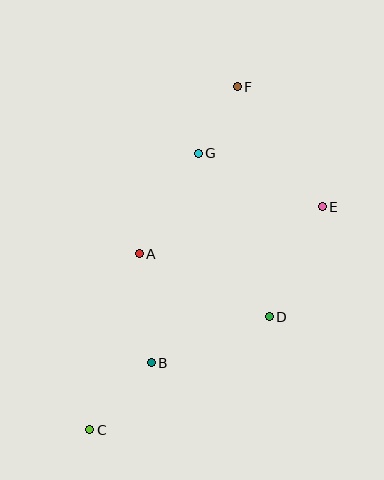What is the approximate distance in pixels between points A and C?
The distance between A and C is approximately 183 pixels.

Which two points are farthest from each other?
Points C and F are farthest from each other.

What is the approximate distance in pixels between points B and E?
The distance between B and E is approximately 231 pixels.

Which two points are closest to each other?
Points F and G are closest to each other.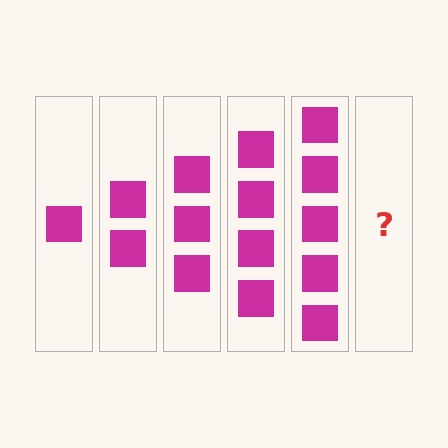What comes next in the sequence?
The next element should be 6 squares.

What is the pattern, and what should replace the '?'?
The pattern is that each step adds one more square. The '?' should be 6 squares.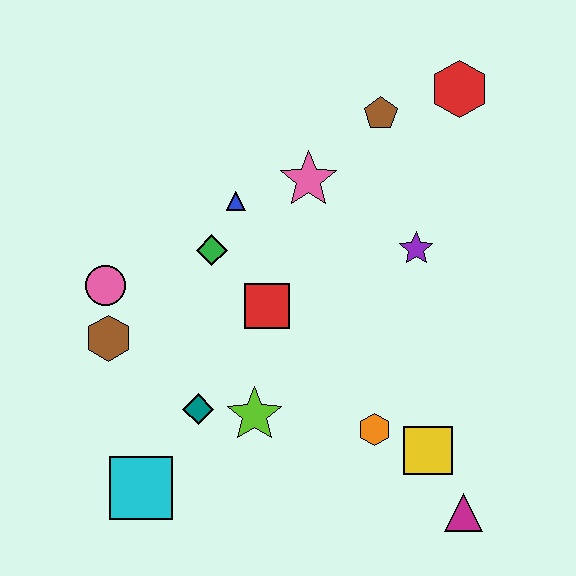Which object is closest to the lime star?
The teal diamond is closest to the lime star.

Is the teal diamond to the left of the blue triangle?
Yes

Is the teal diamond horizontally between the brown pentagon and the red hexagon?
No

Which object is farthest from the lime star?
The red hexagon is farthest from the lime star.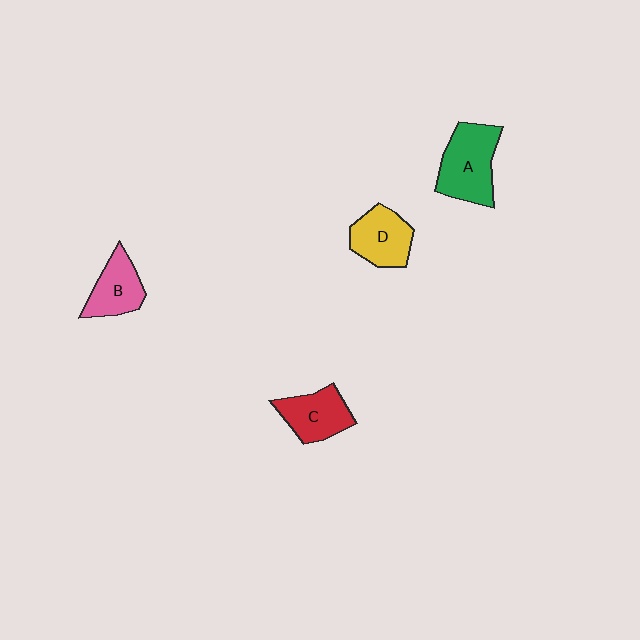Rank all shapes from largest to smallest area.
From largest to smallest: A (green), D (yellow), C (red), B (pink).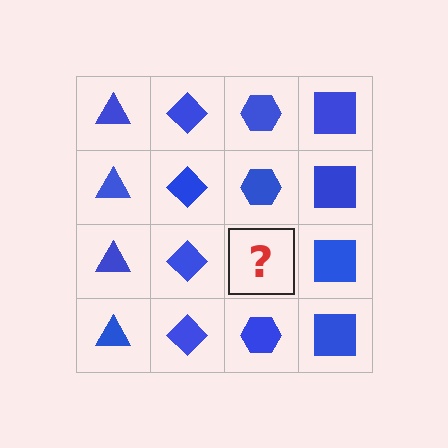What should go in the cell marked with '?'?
The missing cell should contain a blue hexagon.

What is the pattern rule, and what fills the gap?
The rule is that each column has a consistent shape. The gap should be filled with a blue hexagon.